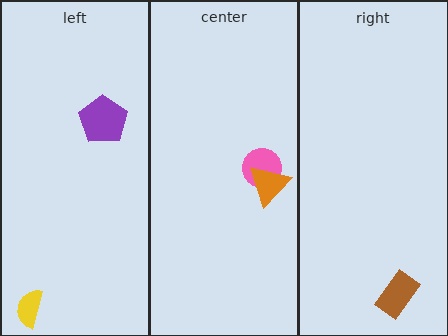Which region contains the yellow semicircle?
The left region.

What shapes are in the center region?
The pink circle, the orange triangle.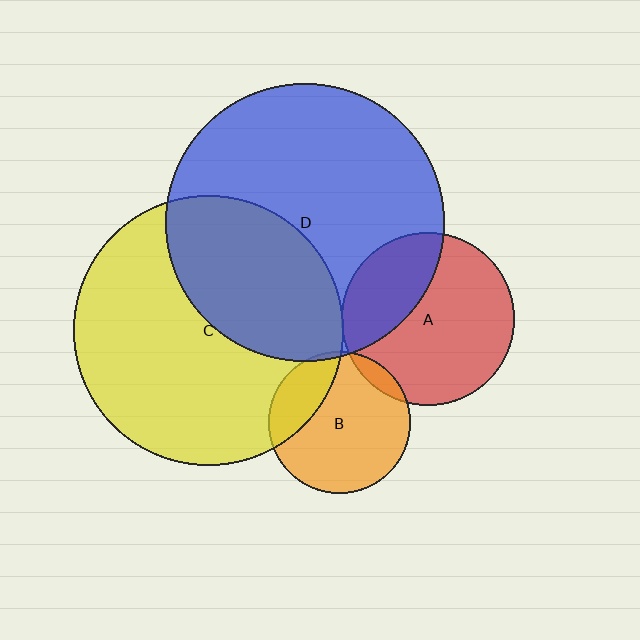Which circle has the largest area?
Circle D (blue).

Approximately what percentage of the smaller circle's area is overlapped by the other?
Approximately 30%.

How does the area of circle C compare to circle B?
Approximately 3.6 times.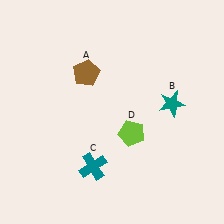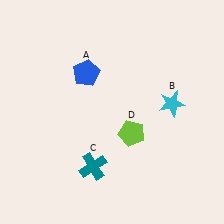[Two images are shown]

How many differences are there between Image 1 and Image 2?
There are 2 differences between the two images.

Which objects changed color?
A changed from brown to blue. B changed from teal to cyan.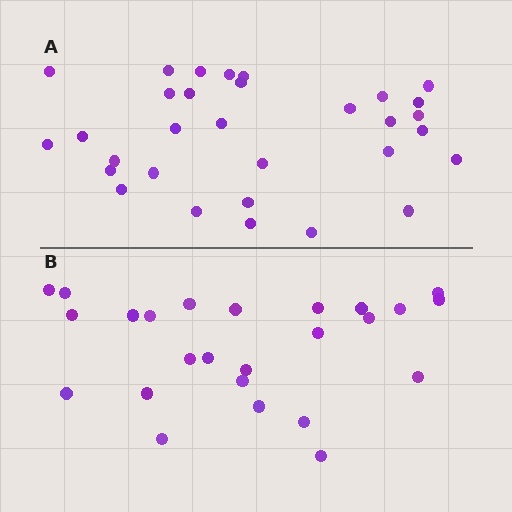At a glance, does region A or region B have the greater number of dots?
Region A (the top region) has more dots.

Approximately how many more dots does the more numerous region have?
Region A has about 6 more dots than region B.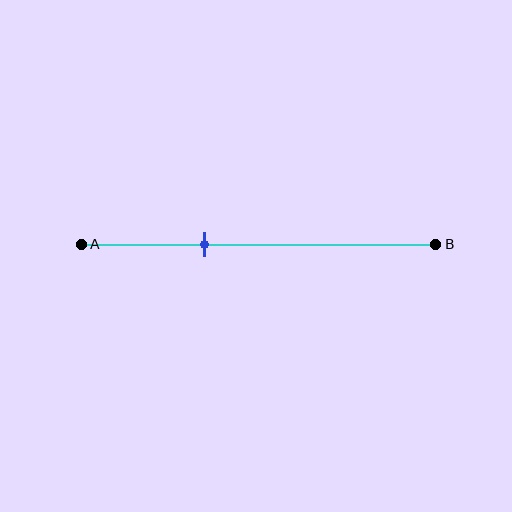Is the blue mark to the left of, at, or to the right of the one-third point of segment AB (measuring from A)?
The blue mark is approximately at the one-third point of segment AB.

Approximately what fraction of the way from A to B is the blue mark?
The blue mark is approximately 35% of the way from A to B.